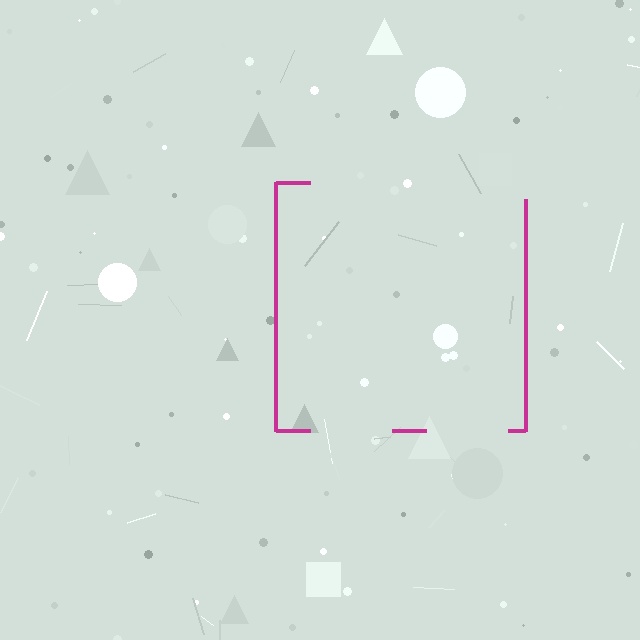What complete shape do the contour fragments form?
The contour fragments form a square.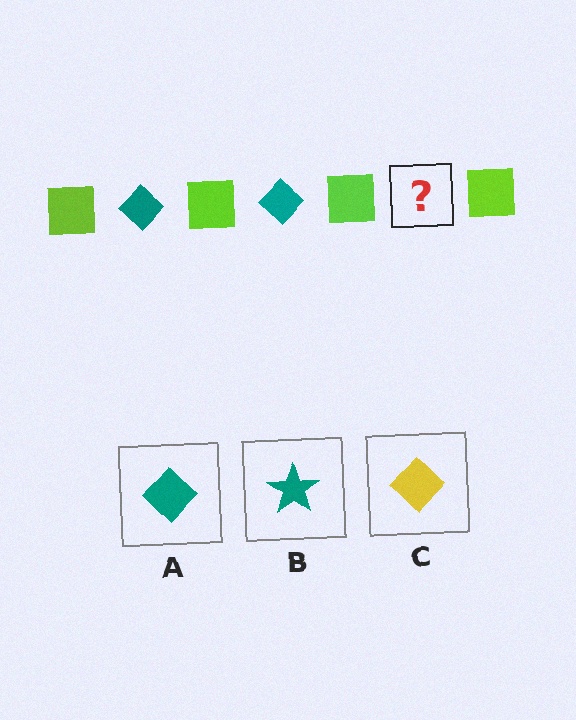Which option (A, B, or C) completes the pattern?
A.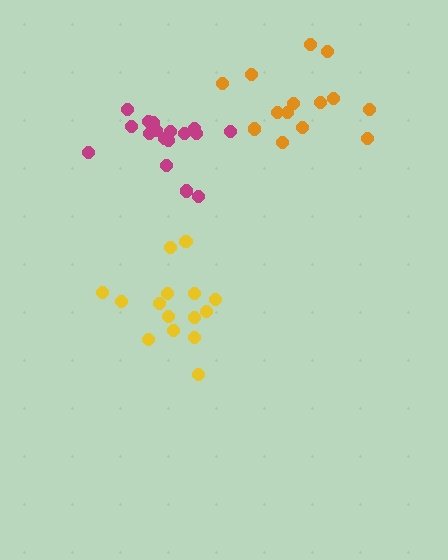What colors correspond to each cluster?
The clusters are colored: magenta, orange, yellow.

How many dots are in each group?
Group 1: 17 dots, Group 2: 14 dots, Group 3: 15 dots (46 total).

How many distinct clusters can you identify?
There are 3 distinct clusters.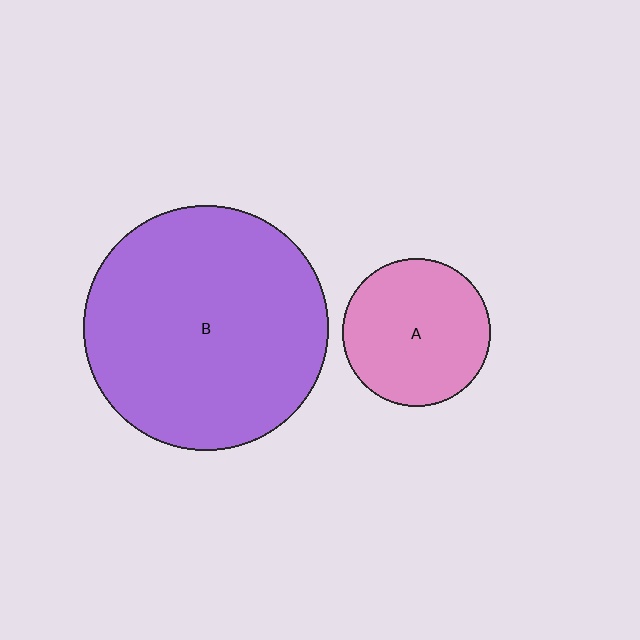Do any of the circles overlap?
No, none of the circles overlap.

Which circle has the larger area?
Circle B (purple).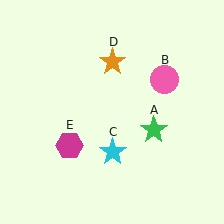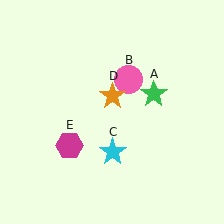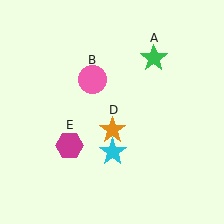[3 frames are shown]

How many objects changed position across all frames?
3 objects changed position: green star (object A), pink circle (object B), orange star (object D).